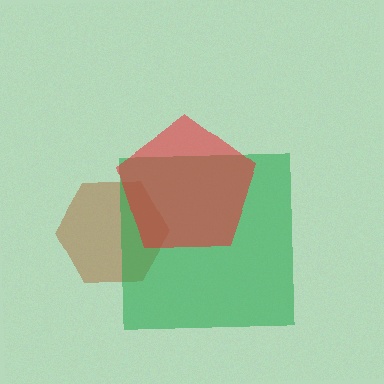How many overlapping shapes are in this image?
There are 3 overlapping shapes in the image.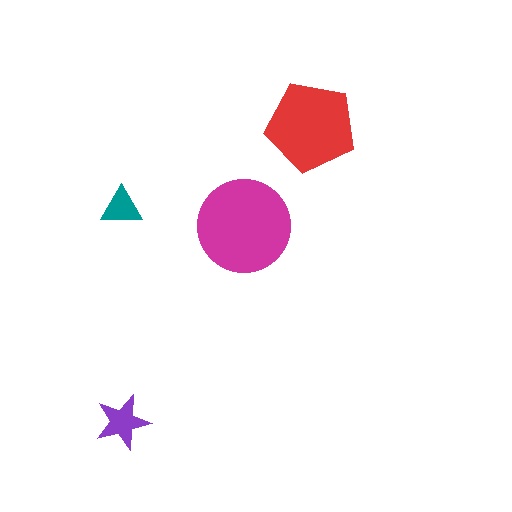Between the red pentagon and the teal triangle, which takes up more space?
The red pentagon.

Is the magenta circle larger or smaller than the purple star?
Larger.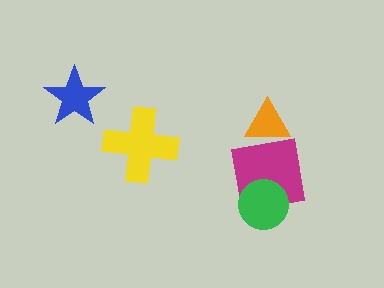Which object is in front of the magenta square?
The green circle is in front of the magenta square.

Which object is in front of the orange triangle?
The magenta square is in front of the orange triangle.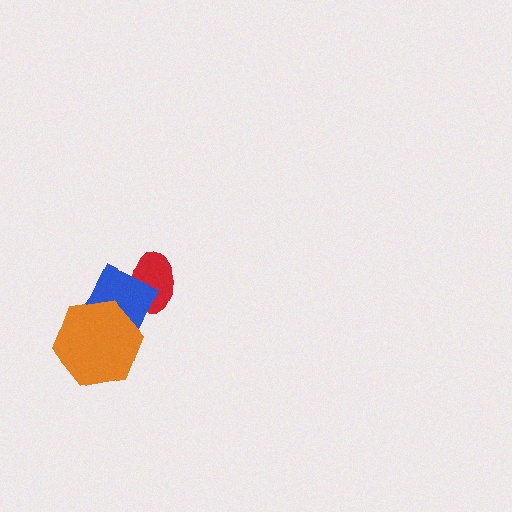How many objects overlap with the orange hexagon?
1 object overlaps with the orange hexagon.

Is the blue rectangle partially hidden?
Yes, it is partially covered by another shape.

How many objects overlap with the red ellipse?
1 object overlaps with the red ellipse.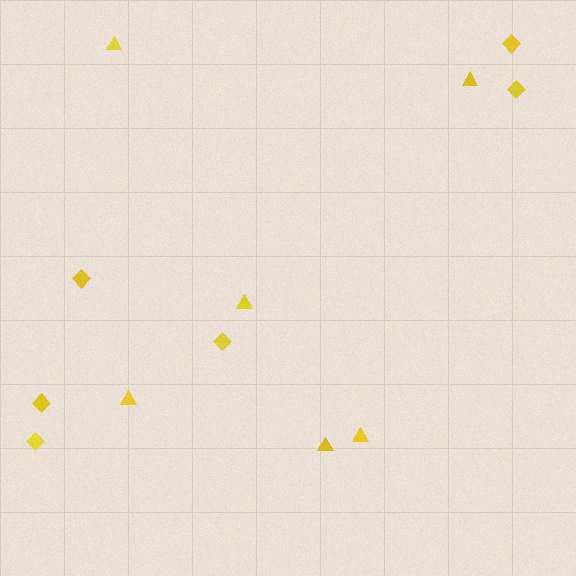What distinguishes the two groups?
There are 2 groups: one group of triangles (6) and one group of diamonds (6).